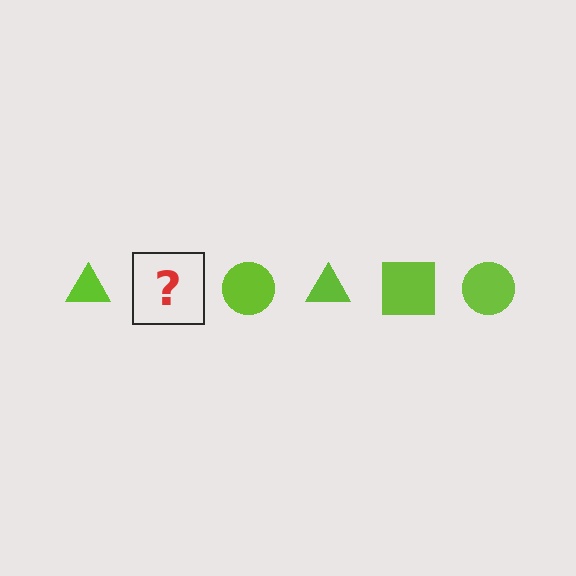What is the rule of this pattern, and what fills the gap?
The rule is that the pattern cycles through triangle, square, circle shapes in lime. The gap should be filled with a lime square.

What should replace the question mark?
The question mark should be replaced with a lime square.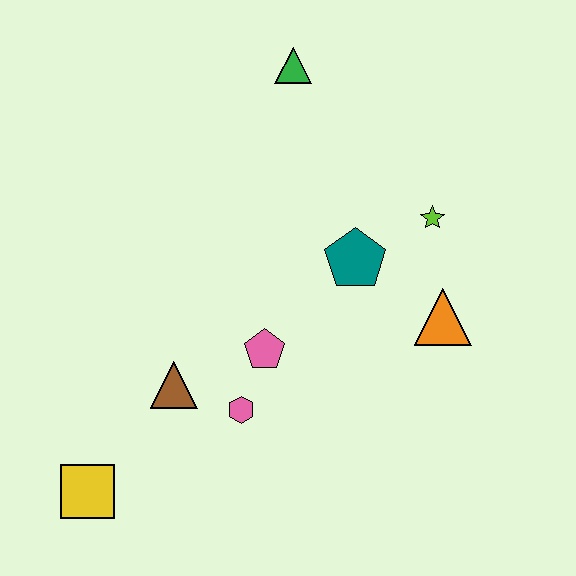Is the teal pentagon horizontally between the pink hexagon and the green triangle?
No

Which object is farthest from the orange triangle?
The yellow square is farthest from the orange triangle.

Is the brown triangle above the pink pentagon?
No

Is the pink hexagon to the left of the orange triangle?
Yes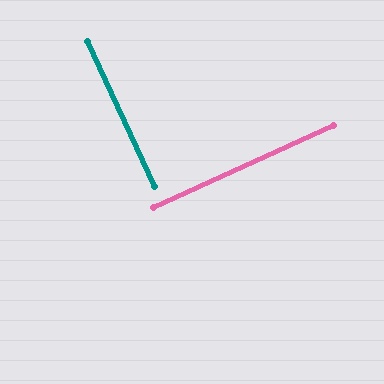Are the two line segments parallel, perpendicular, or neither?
Perpendicular — they meet at approximately 90°.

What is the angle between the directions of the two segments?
Approximately 90 degrees.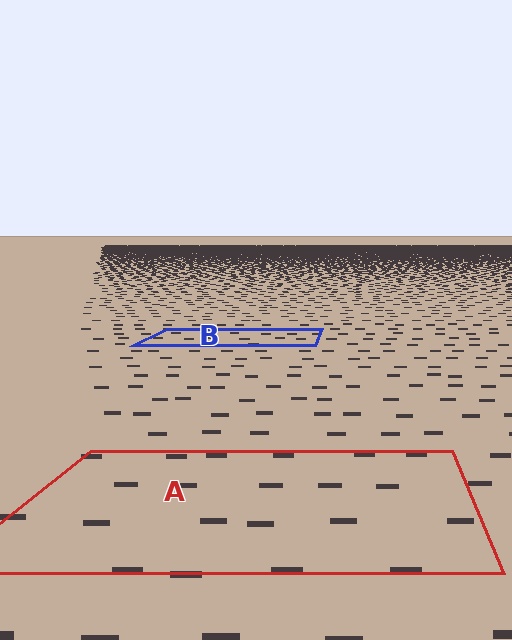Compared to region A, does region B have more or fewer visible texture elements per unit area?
Region B has more texture elements per unit area — they are packed more densely because it is farther away.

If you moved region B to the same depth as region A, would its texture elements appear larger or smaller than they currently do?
They would appear larger. At a closer depth, the same texture elements are projected at a bigger on-screen size.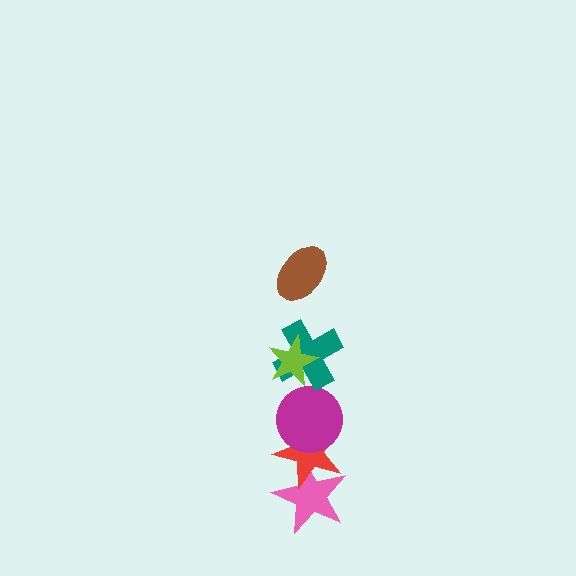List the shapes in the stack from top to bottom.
From top to bottom: the brown ellipse, the lime star, the teal cross, the magenta circle, the red star, the pink star.